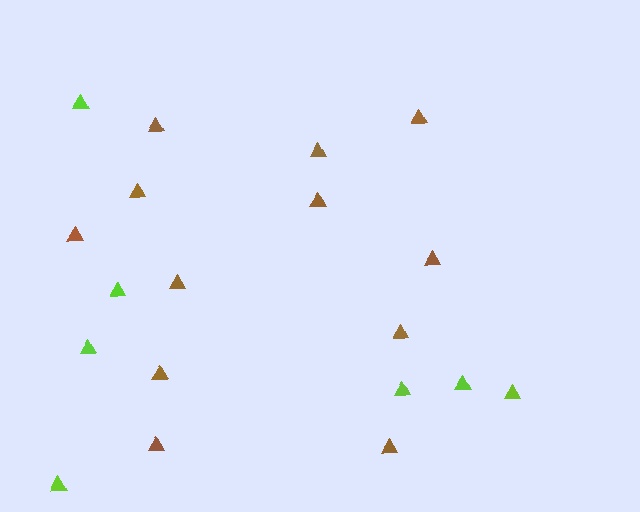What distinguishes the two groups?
There are 2 groups: one group of lime triangles (7) and one group of brown triangles (12).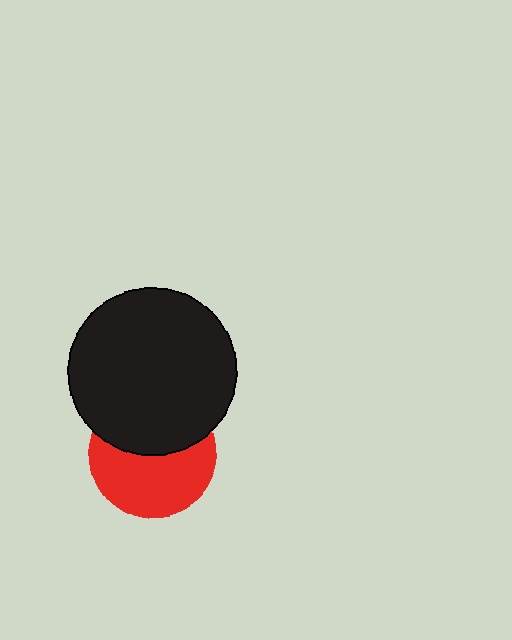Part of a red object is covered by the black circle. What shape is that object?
It is a circle.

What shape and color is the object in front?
The object in front is a black circle.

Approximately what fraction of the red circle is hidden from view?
Roughly 44% of the red circle is hidden behind the black circle.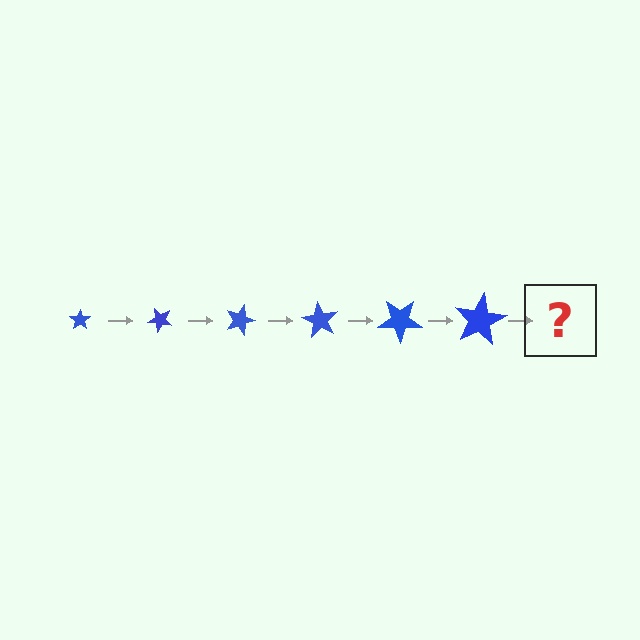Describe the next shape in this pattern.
It should be a star, larger than the previous one and rotated 270 degrees from the start.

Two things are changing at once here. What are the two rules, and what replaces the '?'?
The two rules are that the star grows larger each step and it rotates 45 degrees each step. The '?' should be a star, larger than the previous one and rotated 270 degrees from the start.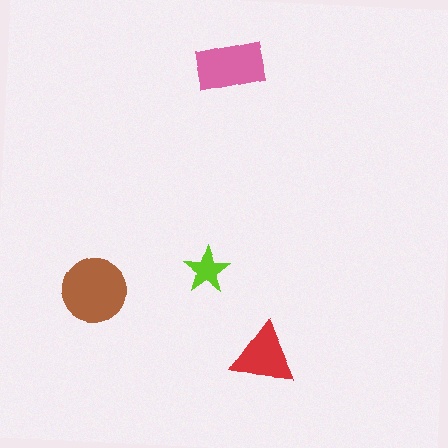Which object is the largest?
The brown circle.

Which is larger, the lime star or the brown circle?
The brown circle.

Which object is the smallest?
The lime star.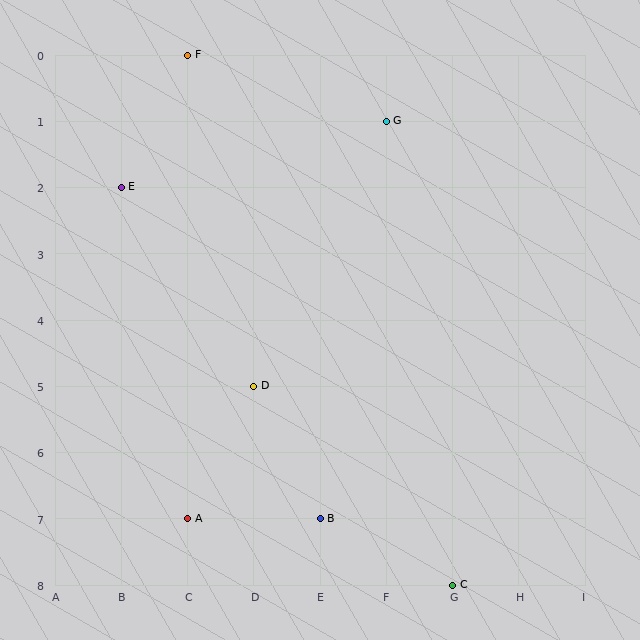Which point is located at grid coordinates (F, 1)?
Point G is at (F, 1).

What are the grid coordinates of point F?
Point F is at grid coordinates (C, 0).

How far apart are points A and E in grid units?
Points A and E are 1 column and 5 rows apart (about 5.1 grid units diagonally).